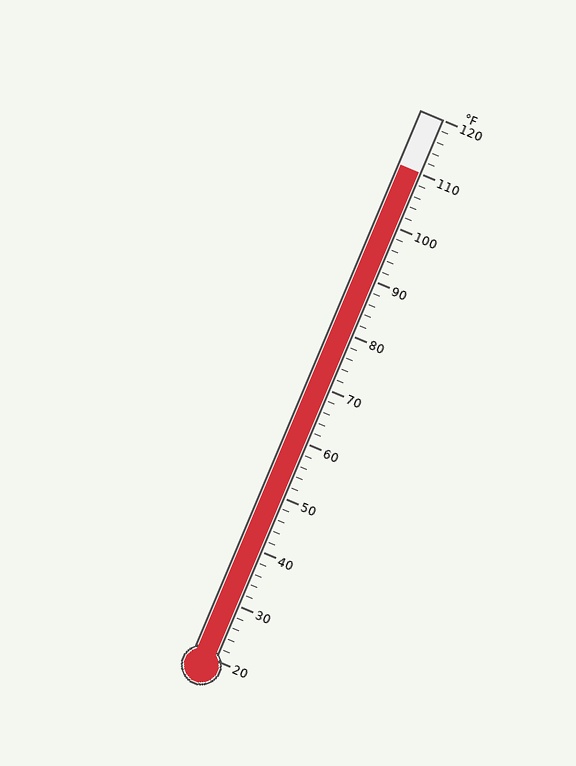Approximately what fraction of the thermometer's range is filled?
The thermometer is filled to approximately 90% of its range.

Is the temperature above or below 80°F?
The temperature is above 80°F.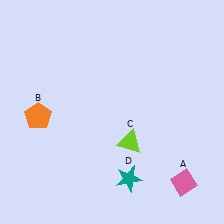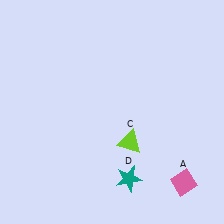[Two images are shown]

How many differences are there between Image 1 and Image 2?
There is 1 difference between the two images.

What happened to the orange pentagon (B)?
The orange pentagon (B) was removed in Image 2. It was in the bottom-left area of Image 1.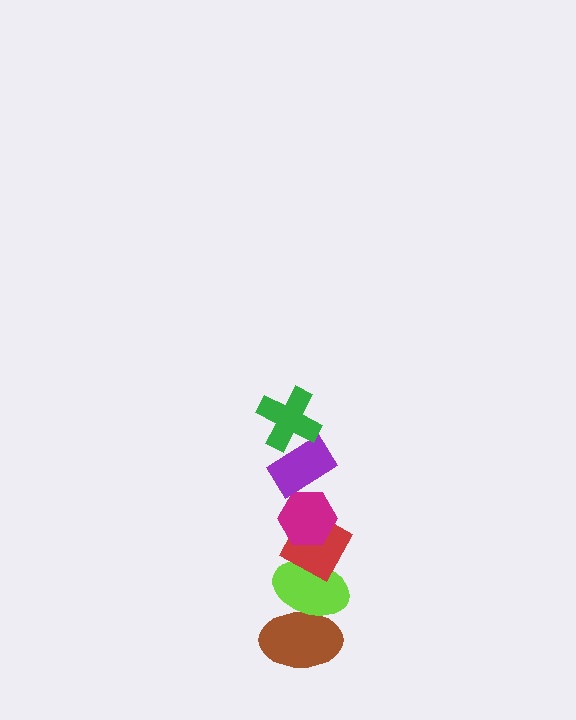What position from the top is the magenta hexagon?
The magenta hexagon is 3rd from the top.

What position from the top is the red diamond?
The red diamond is 4th from the top.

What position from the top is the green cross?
The green cross is 1st from the top.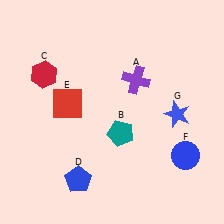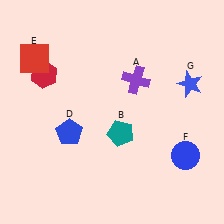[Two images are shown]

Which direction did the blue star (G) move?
The blue star (G) moved up.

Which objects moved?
The objects that moved are: the blue pentagon (D), the red square (E), the blue star (G).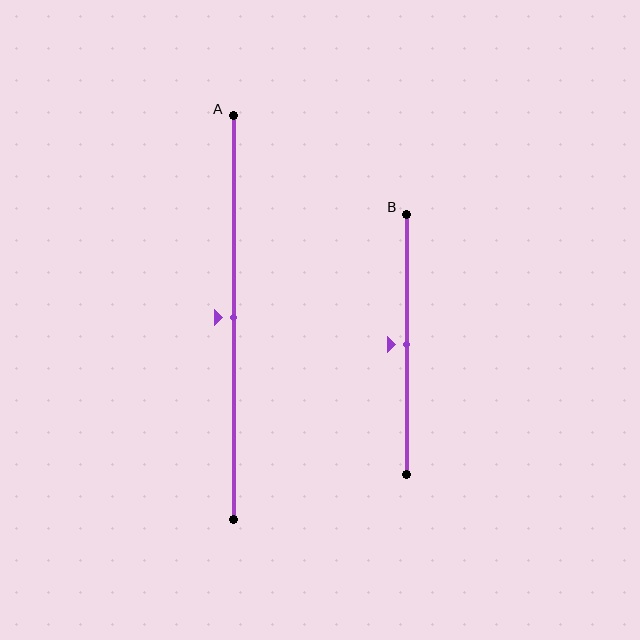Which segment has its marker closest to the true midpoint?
Segment A has its marker closest to the true midpoint.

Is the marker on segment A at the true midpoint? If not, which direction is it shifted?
Yes, the marker on segment A is at the true midpoint.